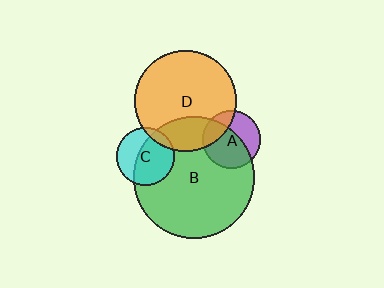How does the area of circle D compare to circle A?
Approximately 3.0 times.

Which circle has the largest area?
Circle B (green).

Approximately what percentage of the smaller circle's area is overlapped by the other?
Approximately 60%.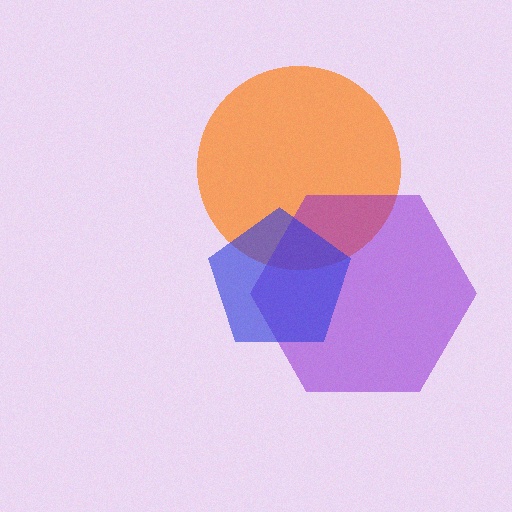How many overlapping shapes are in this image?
There are 3 overlapping shapes in the image.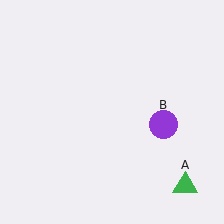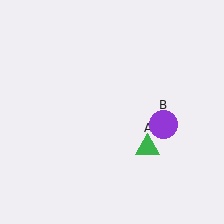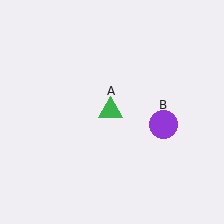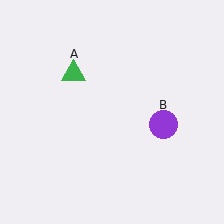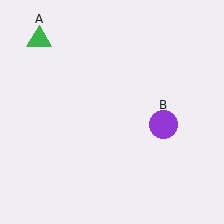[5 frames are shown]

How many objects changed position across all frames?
1 object changed position: green triangle (object A).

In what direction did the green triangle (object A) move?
The green triangle (object A) moved up and to the left.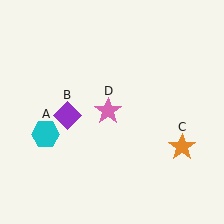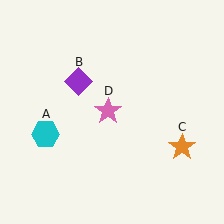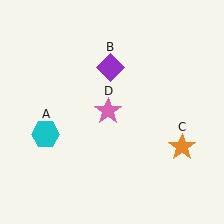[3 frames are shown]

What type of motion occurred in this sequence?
The purple diamond (object B) rotated clockwise around the center of the scene.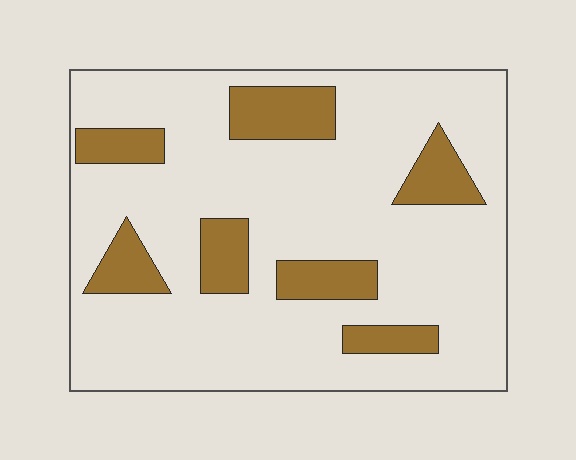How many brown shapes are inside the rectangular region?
7.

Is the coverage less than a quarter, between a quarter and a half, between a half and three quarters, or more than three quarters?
Less than a quarter.